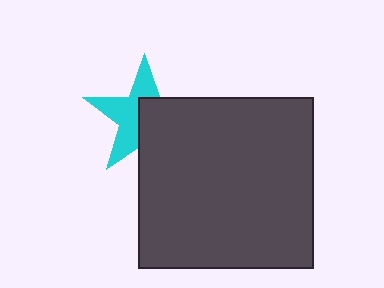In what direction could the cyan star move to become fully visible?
The cyan star could move toward the upper-left. That would shift it out from behind the dark gray rectangle entirely.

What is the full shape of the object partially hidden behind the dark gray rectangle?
The partially hidden object is a cyan star.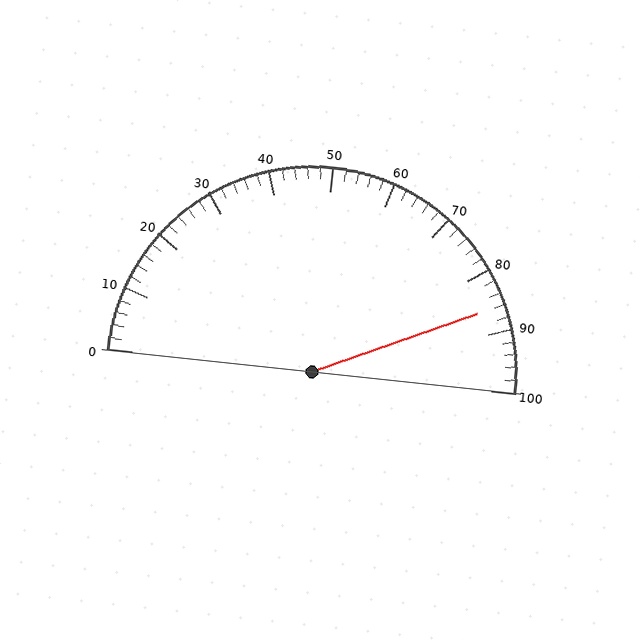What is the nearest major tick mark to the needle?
The nearest major tick mark is 90.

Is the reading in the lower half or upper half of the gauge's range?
The reading is in the upper half of the range (0 to 100).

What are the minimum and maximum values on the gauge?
The gauge ranges from 0 to 100.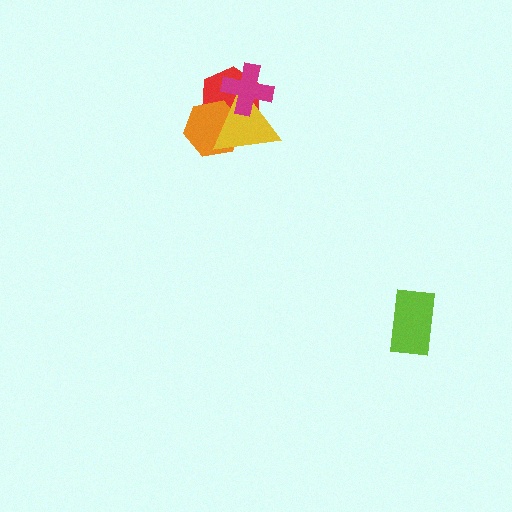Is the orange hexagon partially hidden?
Yes, it is partially covered by another shape.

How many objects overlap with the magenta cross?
2 objects overlap with the magenta cross.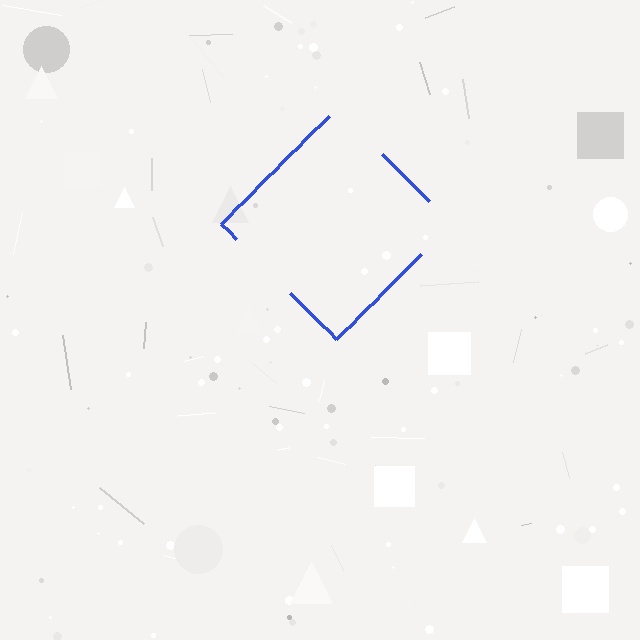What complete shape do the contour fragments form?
The contour fragments form a diamond.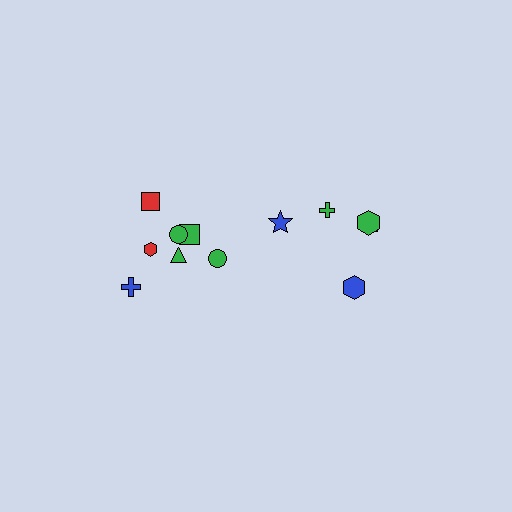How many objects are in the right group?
There are 5 objects.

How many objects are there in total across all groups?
There are 12 objects.